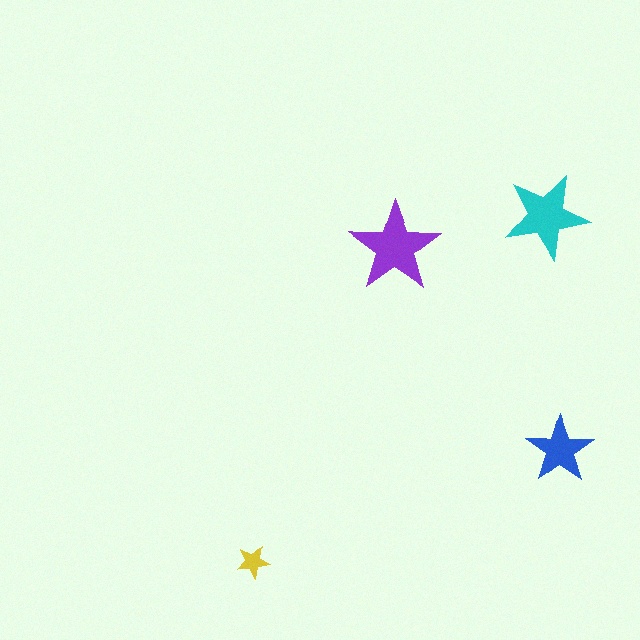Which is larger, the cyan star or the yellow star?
The cyan one.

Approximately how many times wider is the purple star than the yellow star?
About 3 times wider.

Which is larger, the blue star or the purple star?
The purple one.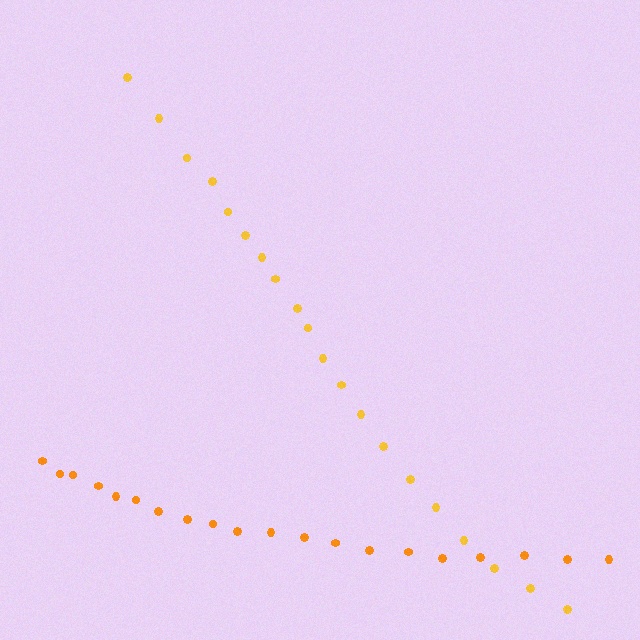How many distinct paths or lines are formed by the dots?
There are 2 distinct paths.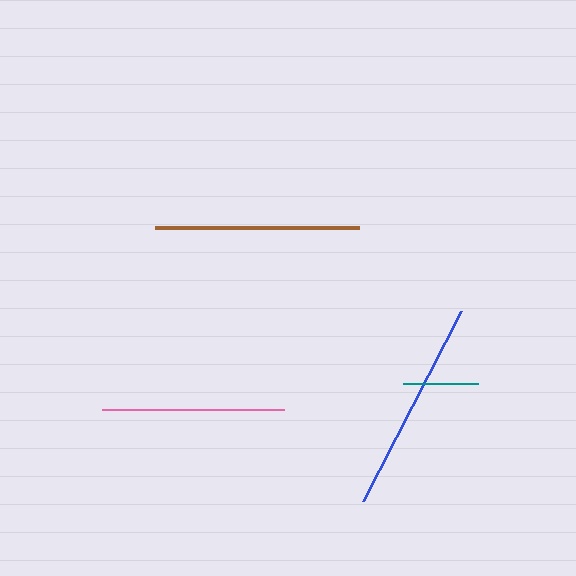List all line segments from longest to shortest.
From longest to shortest: blue, brown, pink, teal.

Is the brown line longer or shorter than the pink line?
The brown line is longer than the pink line.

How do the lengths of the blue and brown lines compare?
The blue and brown lines are approximately the same length.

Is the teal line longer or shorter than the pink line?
The pink line is longer than the teal line.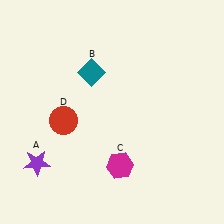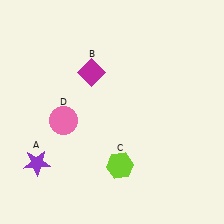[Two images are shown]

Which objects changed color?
B changed from teal to magenta. C changed from magenta to lime. D changed from red to pink.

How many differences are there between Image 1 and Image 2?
There are 3 differences between the two images.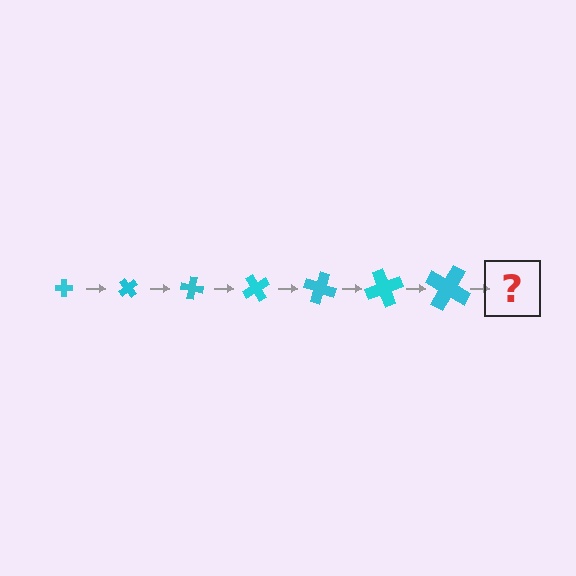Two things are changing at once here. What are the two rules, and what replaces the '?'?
The two rules are that the cross grows larger each step and it rotates 50 degrees each step. The '?' should be a cross, larger than the previous one and rotated 350 degrees from the start.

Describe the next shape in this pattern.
It should be a cross, larger than the previous one and rotated 350 degrees from the start.